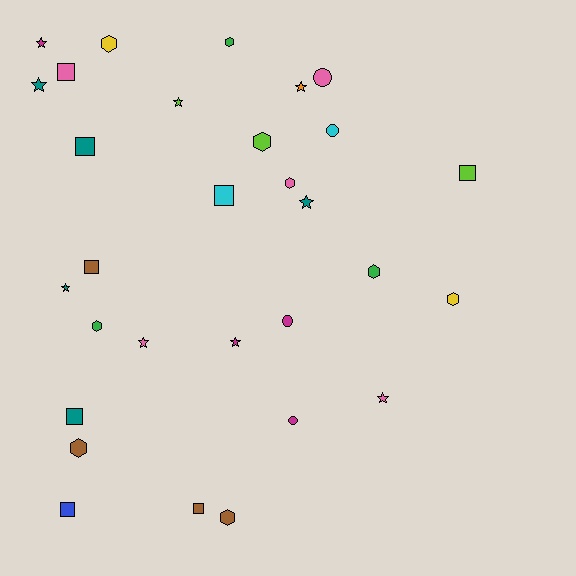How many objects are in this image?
There are 30 objects.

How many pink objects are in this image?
There are 5 pink objects.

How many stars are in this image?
There are 9 stars.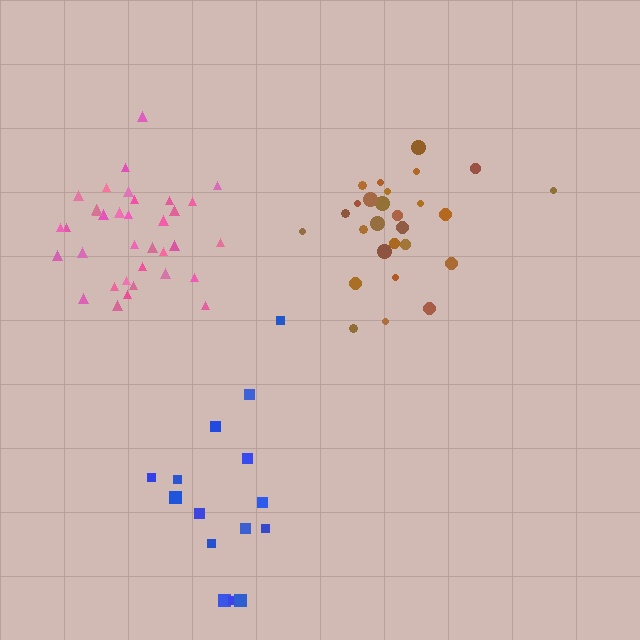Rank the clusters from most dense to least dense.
pink, brown, blue.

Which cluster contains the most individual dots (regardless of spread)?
Pink (35).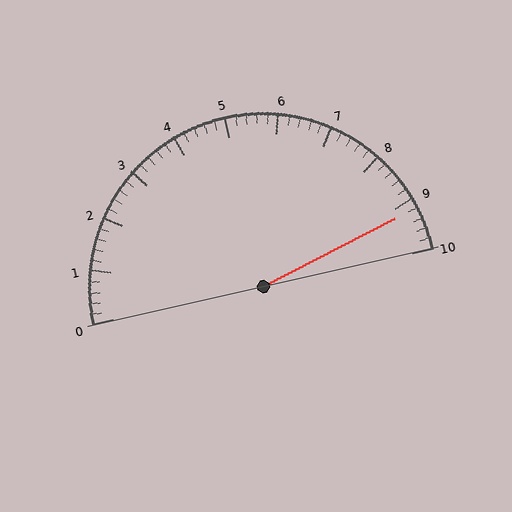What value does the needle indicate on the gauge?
The needle indicates approximately 9.2.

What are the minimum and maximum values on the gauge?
The gauge ranges from 0 to 10.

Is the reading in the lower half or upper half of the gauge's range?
The reading is in the upper half of the range (0 to 10).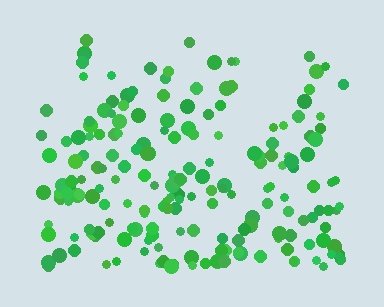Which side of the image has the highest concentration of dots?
The bottom.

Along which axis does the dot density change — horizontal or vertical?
Vertical.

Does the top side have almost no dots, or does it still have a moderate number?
Still a moderate number, just noticeably fewer than the bottom.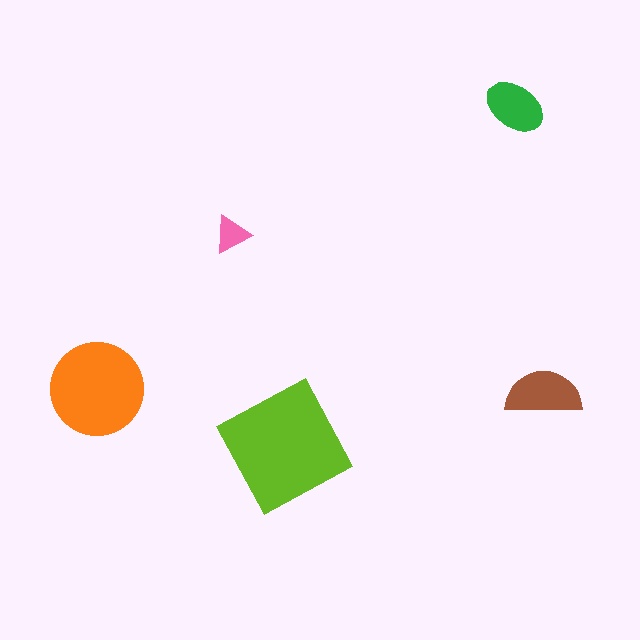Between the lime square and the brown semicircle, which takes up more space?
The lime square.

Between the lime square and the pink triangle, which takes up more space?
The lime square.